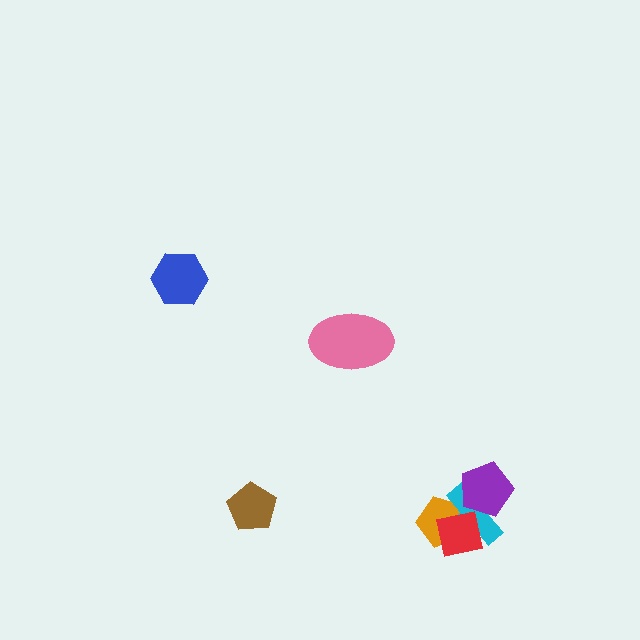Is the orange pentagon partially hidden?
Yes, it is partially covered by another shape.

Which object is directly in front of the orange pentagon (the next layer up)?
The cyan cross is directly in front of the orange pentagon.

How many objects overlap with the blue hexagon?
0 objects overlap with the blue hexagon.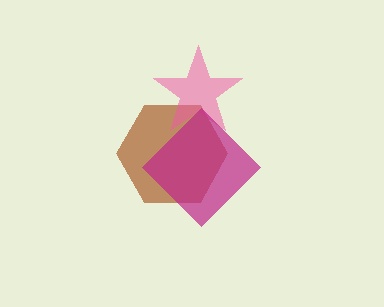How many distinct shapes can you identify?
There are 3 distinct shapes: a brown hexagon, a pink star, a magenta diamond.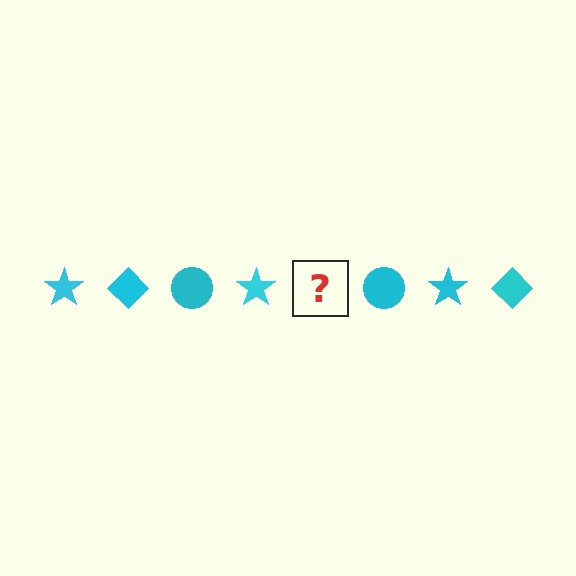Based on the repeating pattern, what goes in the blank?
The blank should be a cyan diamond.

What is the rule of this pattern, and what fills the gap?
The rule is that the pattern cycles through star, diamond, circle shapes in cyan. The gap should be filled with a cyan diamond.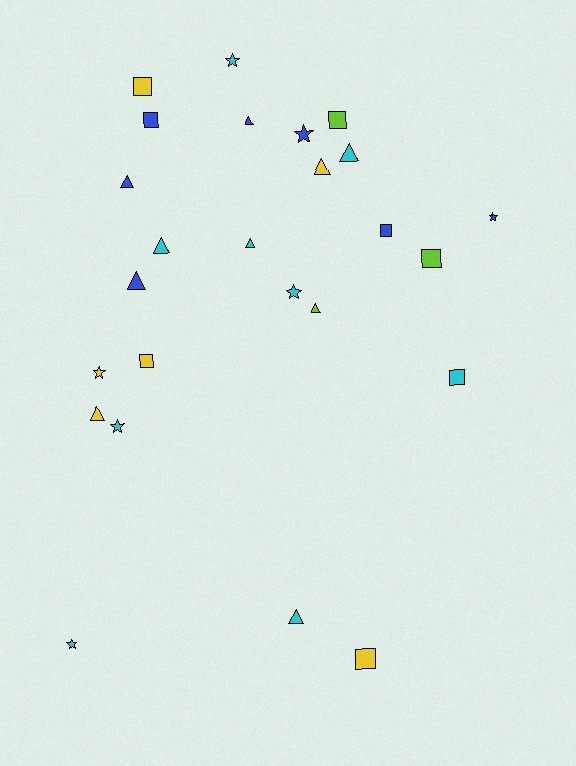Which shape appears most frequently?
Triangle, with 10 objects.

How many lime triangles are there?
There is 1 lime triangle.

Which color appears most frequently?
Cyan, with 9 objects.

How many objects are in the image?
There are 25 objects.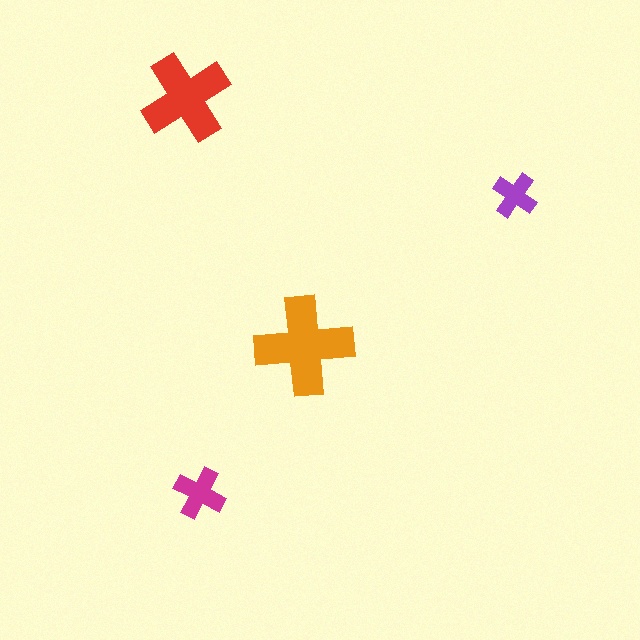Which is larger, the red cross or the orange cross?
The orange one.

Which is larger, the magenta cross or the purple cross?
The magenta one.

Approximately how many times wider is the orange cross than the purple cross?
About 2 times wider.